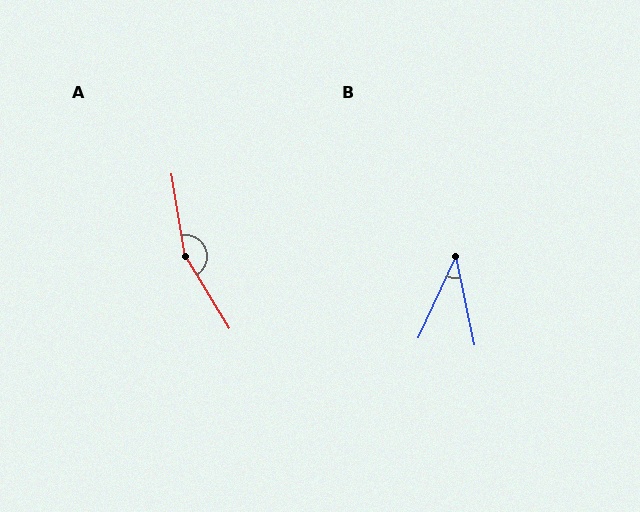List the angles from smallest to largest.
B (37°), A (158°).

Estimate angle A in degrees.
Approximately 158 degrees.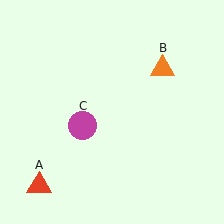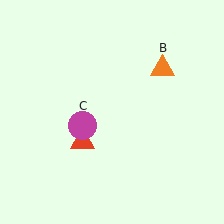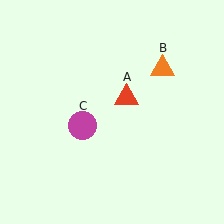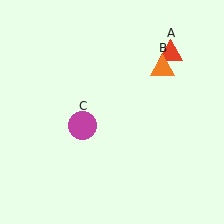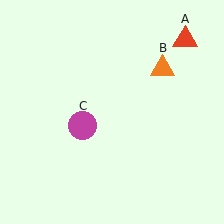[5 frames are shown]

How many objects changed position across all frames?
1 object changed position: red triangle (object A).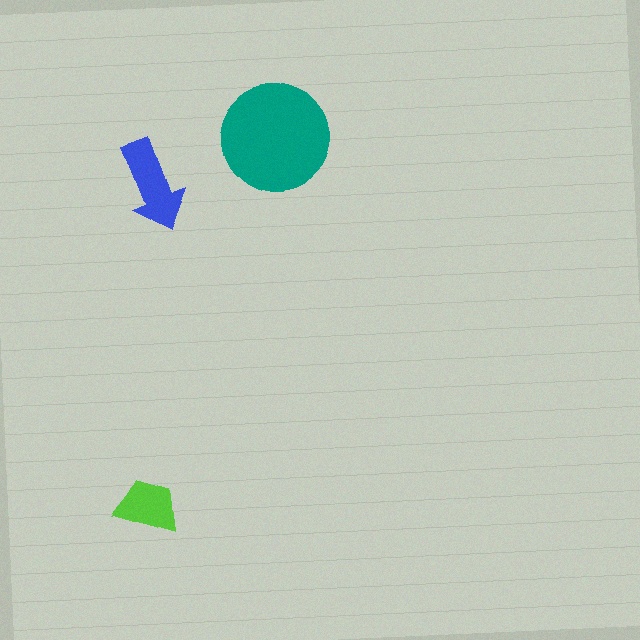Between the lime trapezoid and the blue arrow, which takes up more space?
The blue arrow.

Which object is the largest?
The teal circle.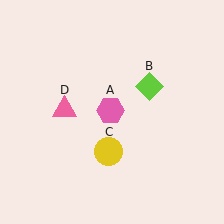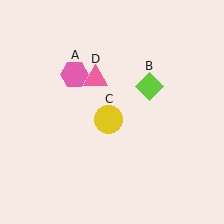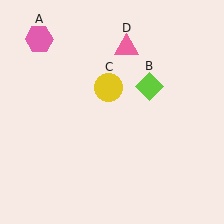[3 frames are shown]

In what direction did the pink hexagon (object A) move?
The pink hexagon (object A) moved up and to the left.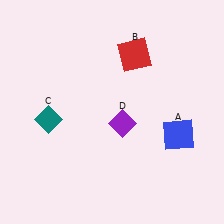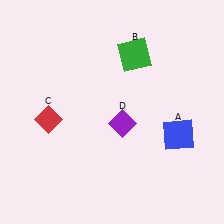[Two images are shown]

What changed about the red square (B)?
In Image 1, B is red. In Image 2, it changed to green.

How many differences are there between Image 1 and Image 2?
There are 2 differences between the two images.